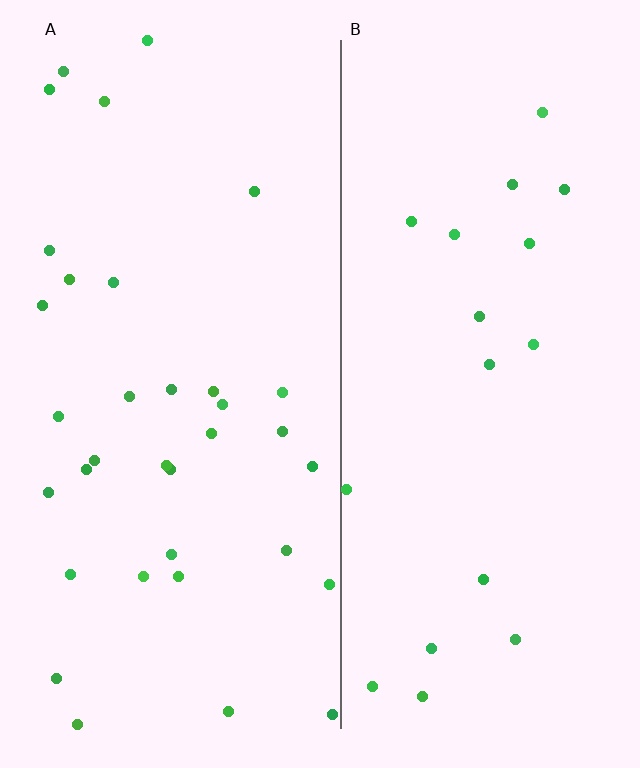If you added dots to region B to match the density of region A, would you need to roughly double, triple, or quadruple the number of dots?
Approximately double.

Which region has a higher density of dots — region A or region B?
A (the left).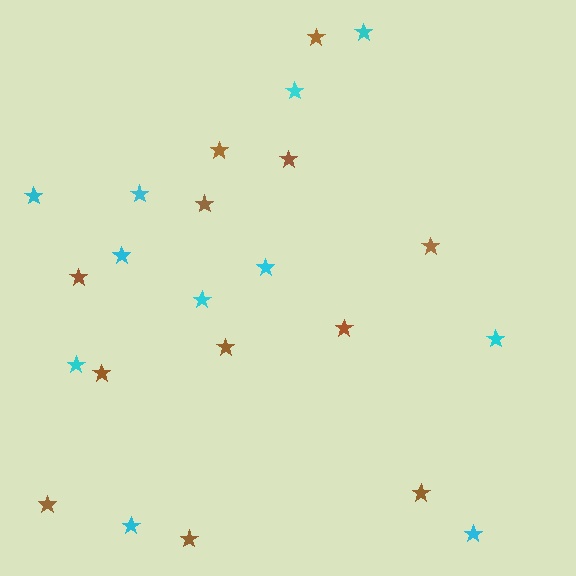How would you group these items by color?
There are 2 groups: one group of cyan stars (11) and one group of brown stars (12).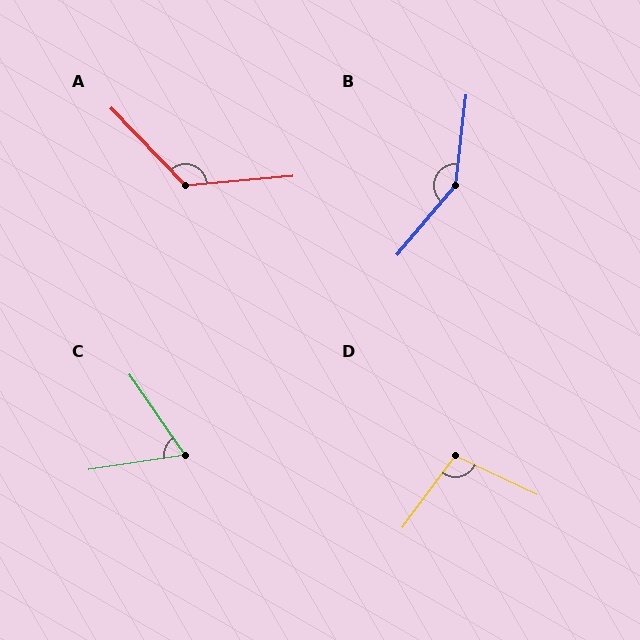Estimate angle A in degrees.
Approximately 128 degrees.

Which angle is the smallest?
C, at approximately 64 degrees.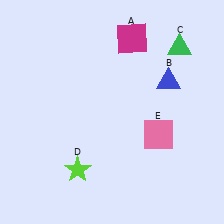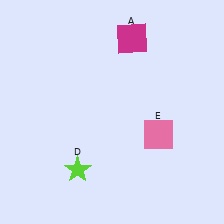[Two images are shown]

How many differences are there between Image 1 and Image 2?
There are 2 differences between the two images.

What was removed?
The green triangle (C), the blue triangle (B) were removed in Image 2.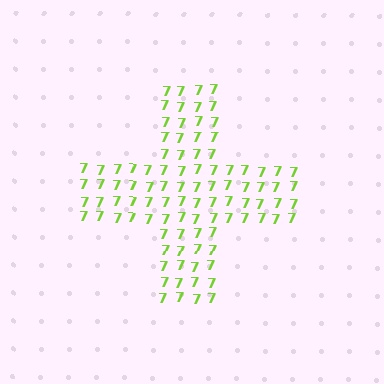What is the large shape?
The large shape is a cross.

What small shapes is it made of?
It is made of small digit 7's.